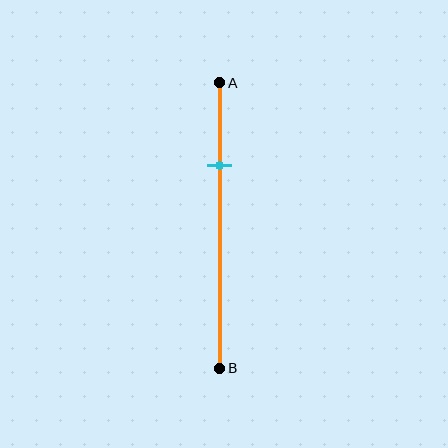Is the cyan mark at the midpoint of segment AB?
No, the mark is at about 30% from A, not at the 50% midpoint.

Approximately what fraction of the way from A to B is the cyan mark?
The cyan mark is approximately 30% of the way from A to B.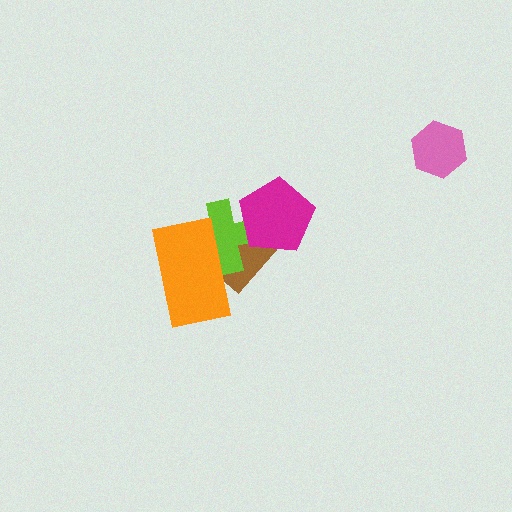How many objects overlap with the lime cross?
3 objects overlap with the lime cross.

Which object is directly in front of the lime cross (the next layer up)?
The magenta pentagon is directly in front of the lime cross.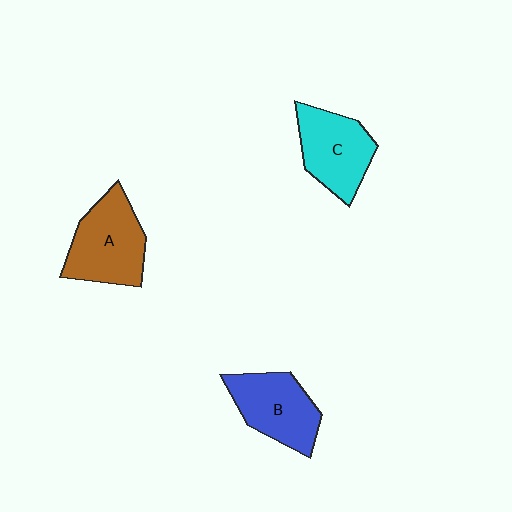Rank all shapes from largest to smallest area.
From largest to smallest: A (brown), B (blue), C (cyan).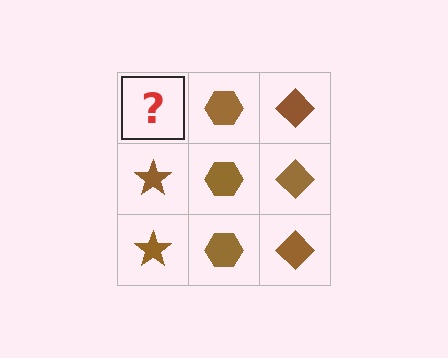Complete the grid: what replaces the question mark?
The question mark should be replaced with a brown star.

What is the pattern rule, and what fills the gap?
The rule is that each column has a consistent shape. The gap should be filled with a brown star.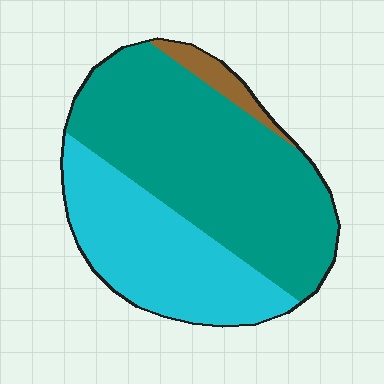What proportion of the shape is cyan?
Cyan takes up about three eighths (3/8) of the shape.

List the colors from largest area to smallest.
From largest to smallest: teal, cyan, brown.